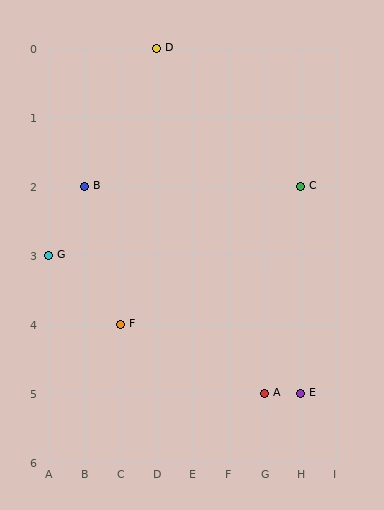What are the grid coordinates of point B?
Point B is at grid coordinates (B, 2).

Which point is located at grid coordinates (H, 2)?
Point C is at (H, 2).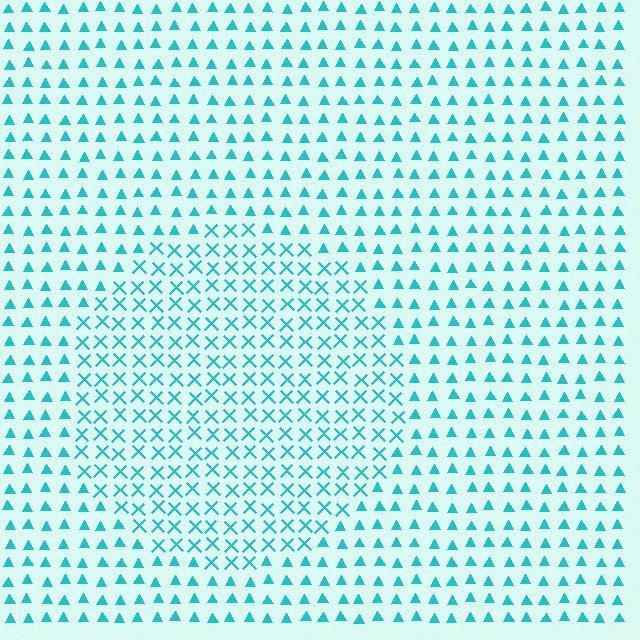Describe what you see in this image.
The image is filled with small cyan elements arranged in a uniform grid. A circle-shaped region contains X marks, while the surrounding area contains triangles. The boundary is defined purely by the change in element shape.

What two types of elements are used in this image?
The image uses X marks inside the circle region and triangles outside it.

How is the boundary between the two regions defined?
The boundary is defined by a change in element shape: X marks inside vs. triangles outside. All elements share the same color and spacing.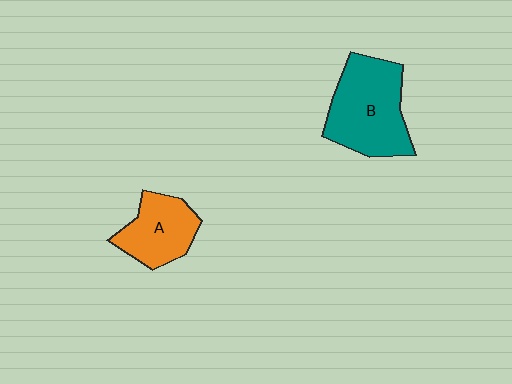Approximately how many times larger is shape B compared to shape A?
Approximately 1.5 times.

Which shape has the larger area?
Shape B (teal).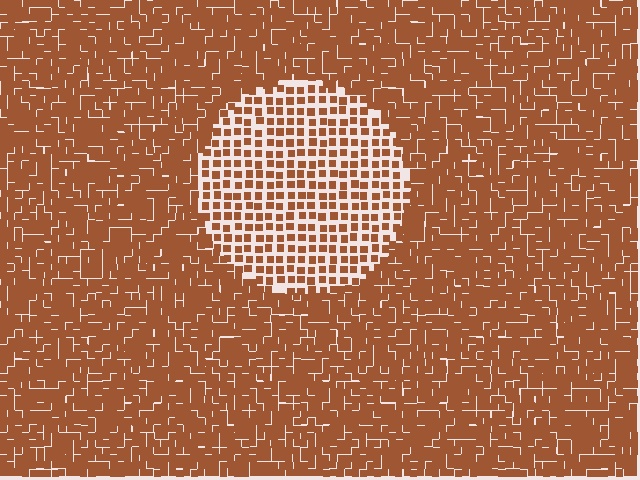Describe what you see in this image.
The image contains small brown elements arranged at two different densities. A circle-shaped region is visible where the elements are less densely packed than the surrounding area.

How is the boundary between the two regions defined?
The boundary is defined by a change in element density (approximately 2.1x ratio). All elements are the same color, size, and shape.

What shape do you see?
I see a circle.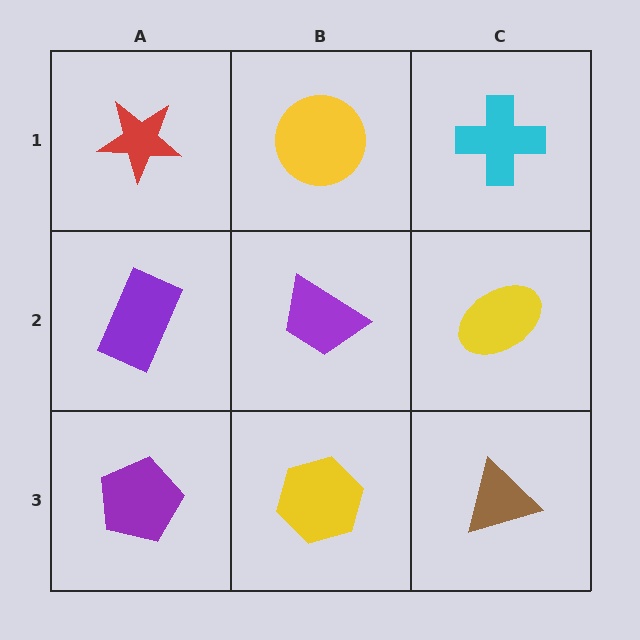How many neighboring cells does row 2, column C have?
3.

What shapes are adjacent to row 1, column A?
A purple rectangle (row 2, column A), a yellow circle (row 1, column B).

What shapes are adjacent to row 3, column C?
A yellow ellipse (row 2, column C), a yellow hexagon (row 3, column B).